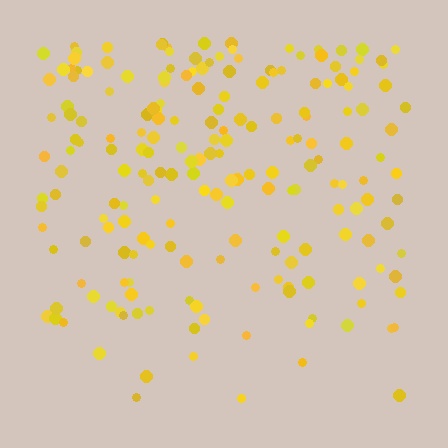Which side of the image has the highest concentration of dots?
The top.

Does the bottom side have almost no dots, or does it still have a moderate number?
Still a moderate number, just noticeably fewer than the top.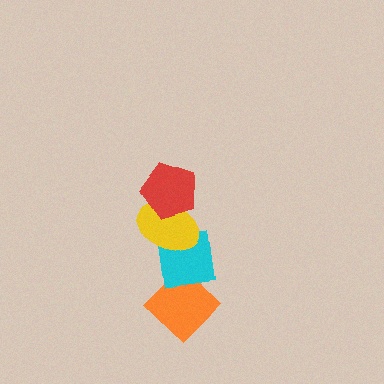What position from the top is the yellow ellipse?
The yellow ellipse is 2nd from the top.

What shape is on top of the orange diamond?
The cyan square is on top of the orange diamond.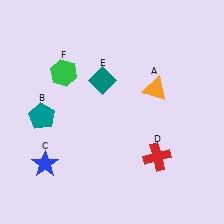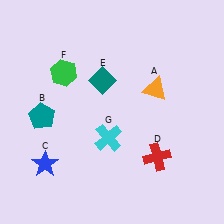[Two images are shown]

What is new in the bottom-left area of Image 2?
A cyan cross (G) was added in the bottom-left area of Image 2.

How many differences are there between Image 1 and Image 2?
There is 1 difference between the two images.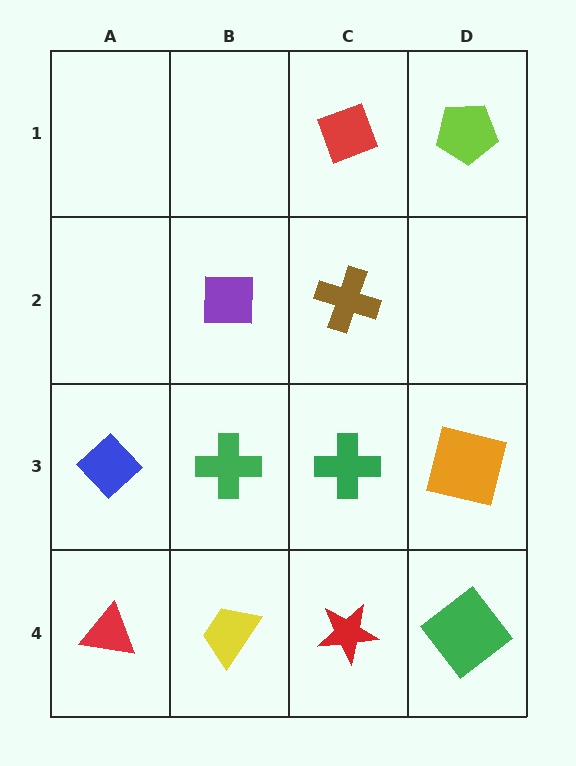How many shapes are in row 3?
4 shapes.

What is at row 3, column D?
An orange square.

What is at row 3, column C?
A green cross.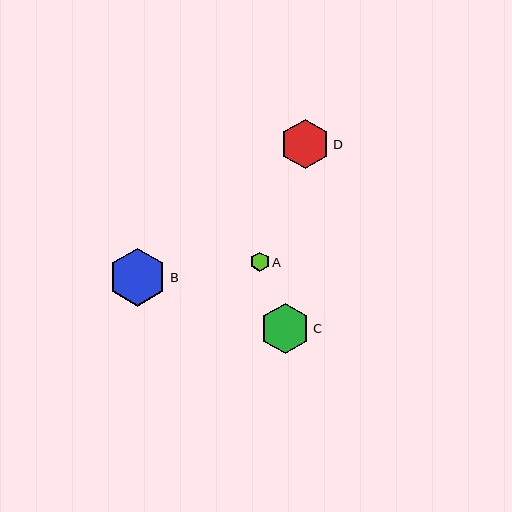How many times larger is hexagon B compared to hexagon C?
Hexagon B is approximately 1.2 times the size of hexagon C.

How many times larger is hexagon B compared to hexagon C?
Hexagon B is approximately 1.2 times the size of hexagon C.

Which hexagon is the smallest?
Hexagon A is the smallest with a size of approximately 20 pixels.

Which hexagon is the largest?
Hexagon B is the largest with a size of approximately 58 pixels.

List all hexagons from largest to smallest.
From largest to smallest: B, C, D, A.